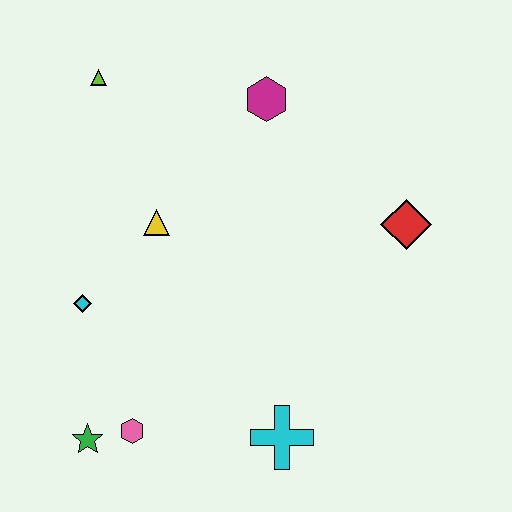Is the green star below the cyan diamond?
Yes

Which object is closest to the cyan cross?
The pink hexagon is closest to the cyan cross.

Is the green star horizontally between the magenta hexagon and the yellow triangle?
No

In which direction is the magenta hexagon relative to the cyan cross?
The magenta hexagon is above the cyan cross.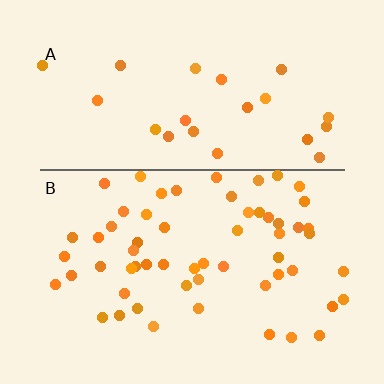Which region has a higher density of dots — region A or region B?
B (the bottom).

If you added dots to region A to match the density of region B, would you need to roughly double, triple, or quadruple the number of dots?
Approximately double.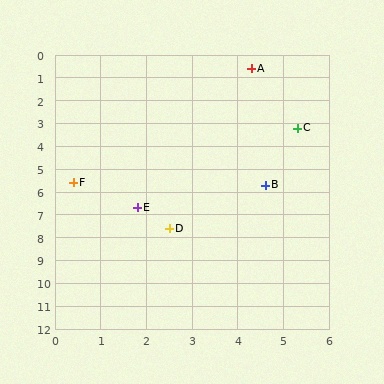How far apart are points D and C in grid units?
Points D and C are about 5.2 grid units apart.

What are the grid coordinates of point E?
Point E is at approximately (1.8, 6.7).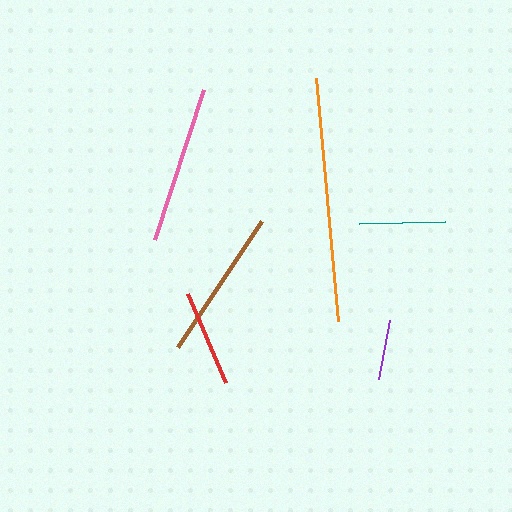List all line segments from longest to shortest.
From longest to shortest: orange, pink, brown, red, teal, purple.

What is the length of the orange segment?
The orange segment is approximately 243 pixels long.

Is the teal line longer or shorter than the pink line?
The pink line is longer than the teal line.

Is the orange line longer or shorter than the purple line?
The orange line is longer than the purple line.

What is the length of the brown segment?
The brown segment is approximately 151 pixels long.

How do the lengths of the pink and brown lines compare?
The pink and brown lines are approximately the same length.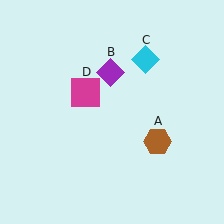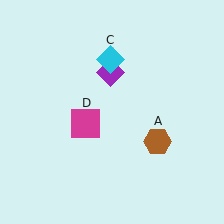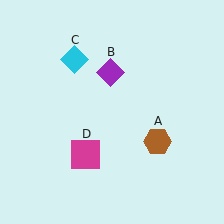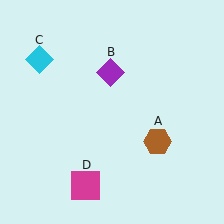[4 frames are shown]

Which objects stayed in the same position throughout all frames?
Brown hexagon (object A) and purple diamond (object B) remained stationary.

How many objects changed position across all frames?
2 objects changed position: cyan diamond (object C), magenta square (object D).